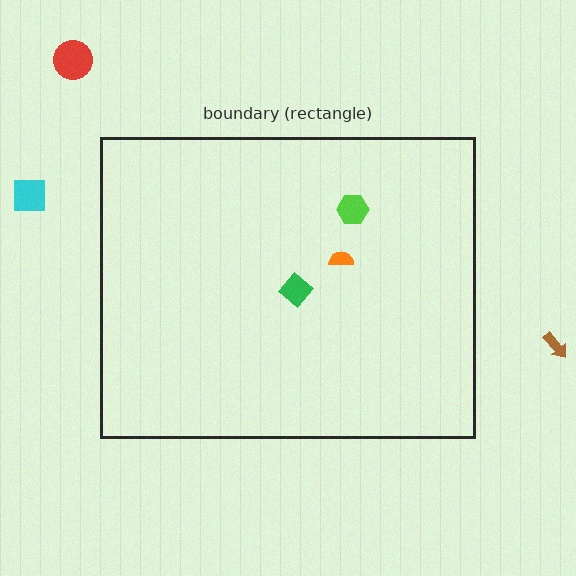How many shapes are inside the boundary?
3 inside, 3 outside.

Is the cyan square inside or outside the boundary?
Outside.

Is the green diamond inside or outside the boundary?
Inside.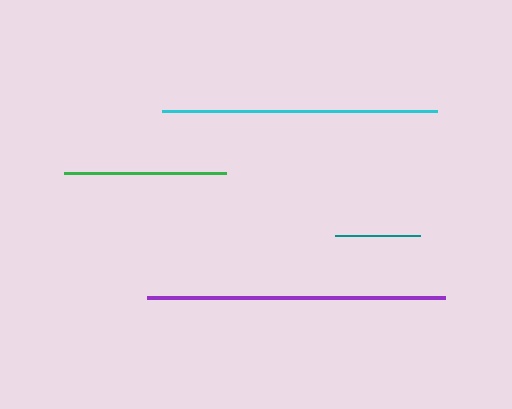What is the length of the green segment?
The green segment is approximately 162 pixels long.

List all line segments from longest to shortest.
From longest to shortest: purple, cyan, green, teal.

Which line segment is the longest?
The purple line is the longest at approximately 298 pixels.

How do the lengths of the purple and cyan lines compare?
The purple and cyan lines are approximately the same length.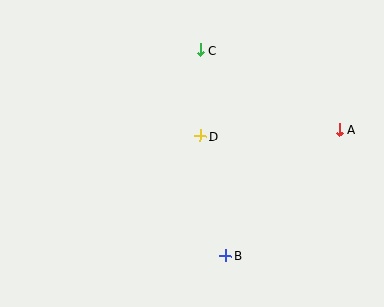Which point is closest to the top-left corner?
Point C is closest to the top-left corner.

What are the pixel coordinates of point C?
Point C is at (200, 50).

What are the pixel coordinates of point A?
Point A is at (339, 130).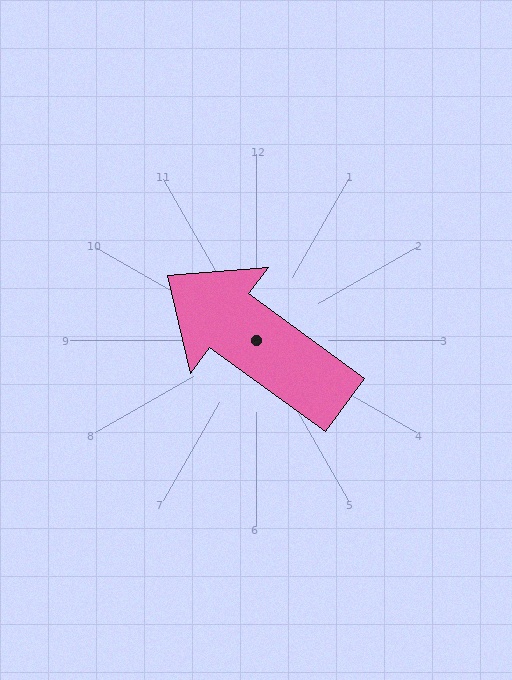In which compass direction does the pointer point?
Northwest.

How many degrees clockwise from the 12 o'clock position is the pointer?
Approximately 306 degrees.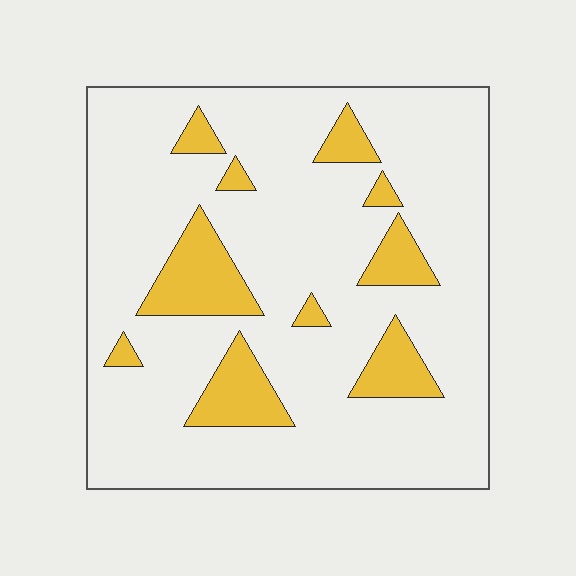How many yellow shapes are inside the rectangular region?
10.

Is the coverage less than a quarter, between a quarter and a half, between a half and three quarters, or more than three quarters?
Less than a quarter.